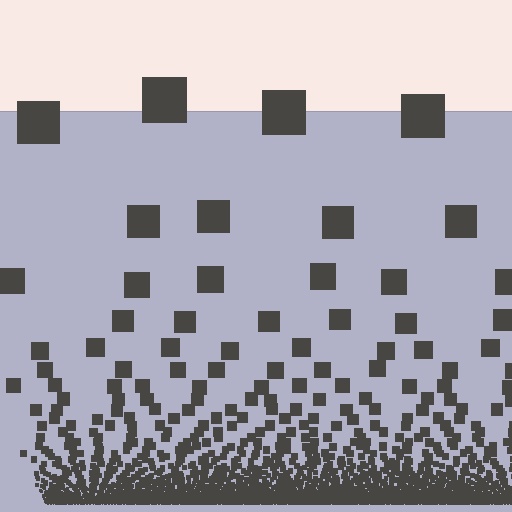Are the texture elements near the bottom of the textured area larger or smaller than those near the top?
Smaller. The gradient is inverted — elements near the bottom are smaller and denser.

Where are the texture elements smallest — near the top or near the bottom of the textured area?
Near the bottom.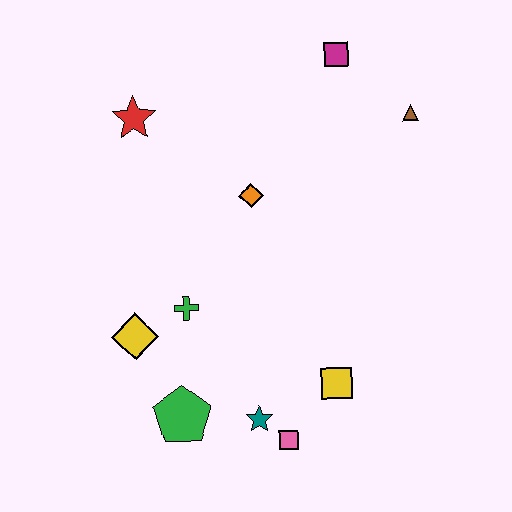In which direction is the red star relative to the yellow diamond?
The red star is above the yellow diamond.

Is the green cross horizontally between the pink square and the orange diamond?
No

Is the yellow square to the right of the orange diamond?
Yes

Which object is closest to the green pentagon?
The teal star is closest to the green pentagon.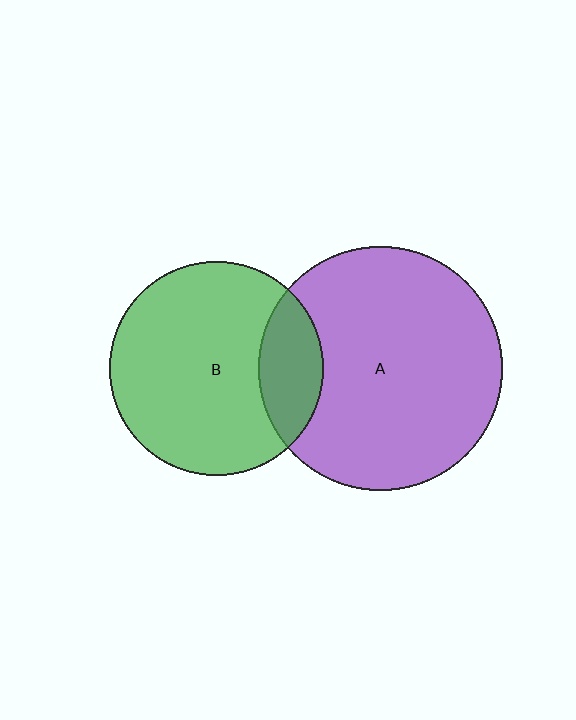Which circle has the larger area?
Circle A (purple).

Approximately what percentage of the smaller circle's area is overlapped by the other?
Approximately 20%.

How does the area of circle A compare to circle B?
Approximately 1.3 times.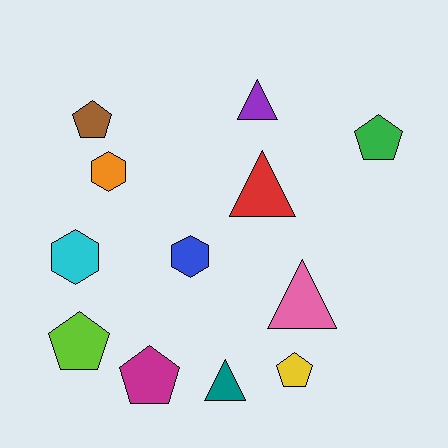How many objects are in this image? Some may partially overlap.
There are 12 objects.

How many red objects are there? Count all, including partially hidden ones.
There is 1 red object.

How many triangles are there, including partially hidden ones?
There are 4 triangles.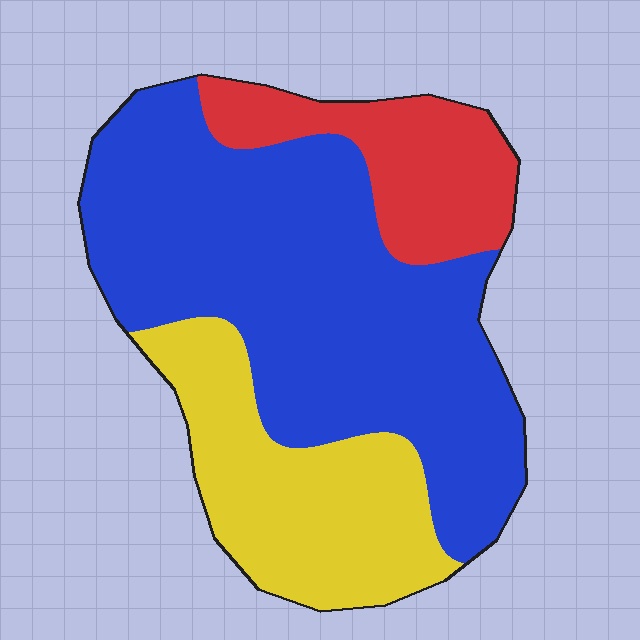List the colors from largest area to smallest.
From largest to smallest: blue, yellow, red.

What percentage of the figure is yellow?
Yellow takes up about one quarter (1/4) of the figure.